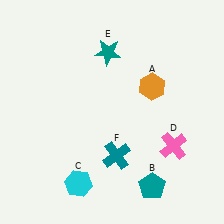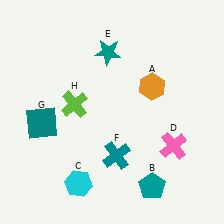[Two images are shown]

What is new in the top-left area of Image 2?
A lime cross (H) was added in the top-left area of Image 2.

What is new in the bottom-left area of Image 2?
A teal square (G) was added in the bottom-left area of Image 2.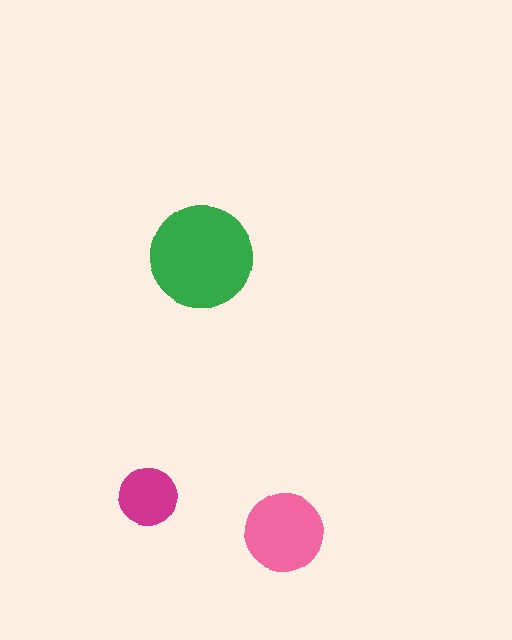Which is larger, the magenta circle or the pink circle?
The pink one.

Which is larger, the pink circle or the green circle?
The green one.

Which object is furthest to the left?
The magenta circle is leftmost.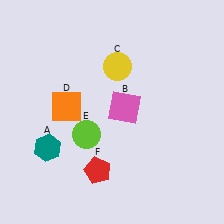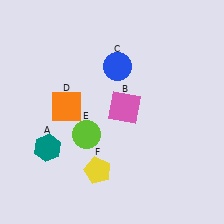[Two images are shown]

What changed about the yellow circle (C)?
In Image 1, C is yellow. In Image 2, it changed to blue.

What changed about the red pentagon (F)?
In Image 1, F is red. In Image 2, it changed to yellow.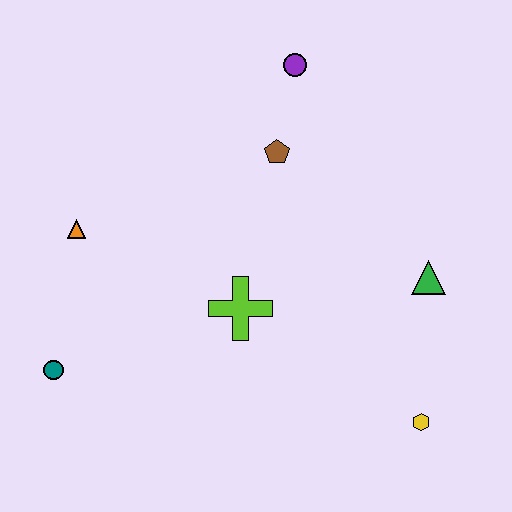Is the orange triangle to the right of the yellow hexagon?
No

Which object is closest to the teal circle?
The orange triangle is closest to the teal circle.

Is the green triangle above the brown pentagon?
No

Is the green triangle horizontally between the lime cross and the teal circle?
No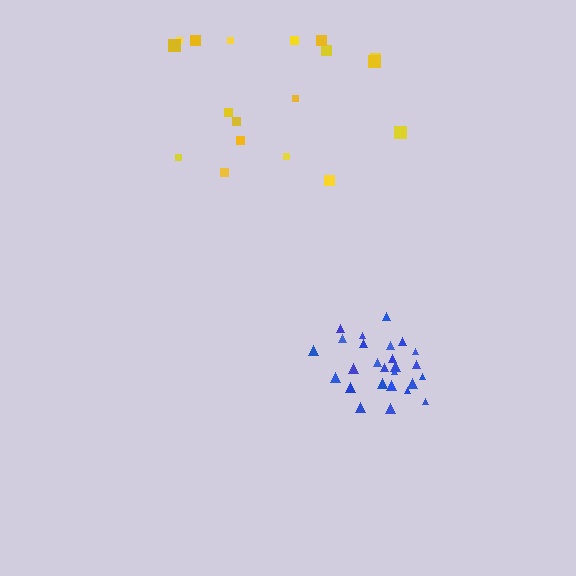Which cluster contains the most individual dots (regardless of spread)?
Blue (26).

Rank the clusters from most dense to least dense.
blue, yellow.